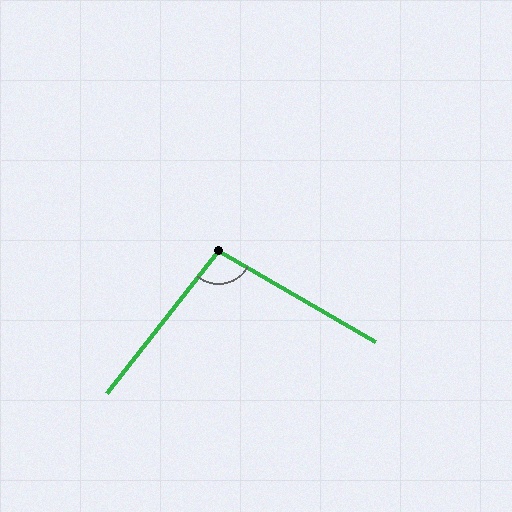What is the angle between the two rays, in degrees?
Approximately 98 degrees.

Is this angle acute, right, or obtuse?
It is obtuse.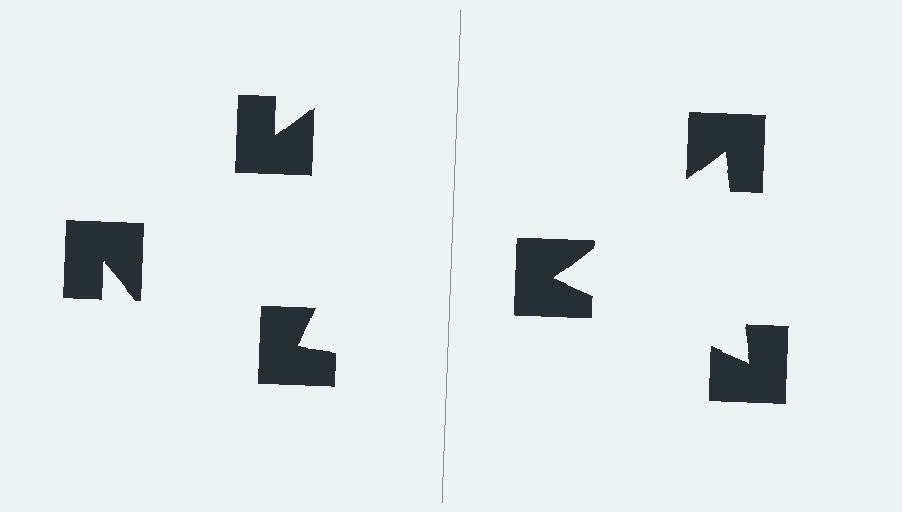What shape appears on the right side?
An illusory triangle.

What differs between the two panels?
The notched squares are positioned identically on both sides; only the wedge orientations differ. On the right they align to a triangle; on the left they are misaligned.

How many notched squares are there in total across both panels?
6 — 3 on each side.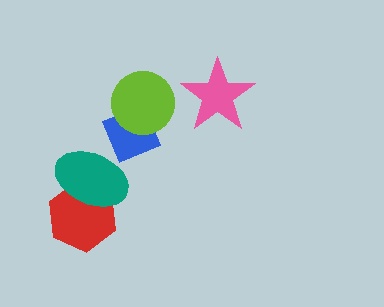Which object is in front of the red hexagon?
The teal ellipse is in front of the red hexagon.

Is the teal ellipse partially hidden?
No, no other shape covers it.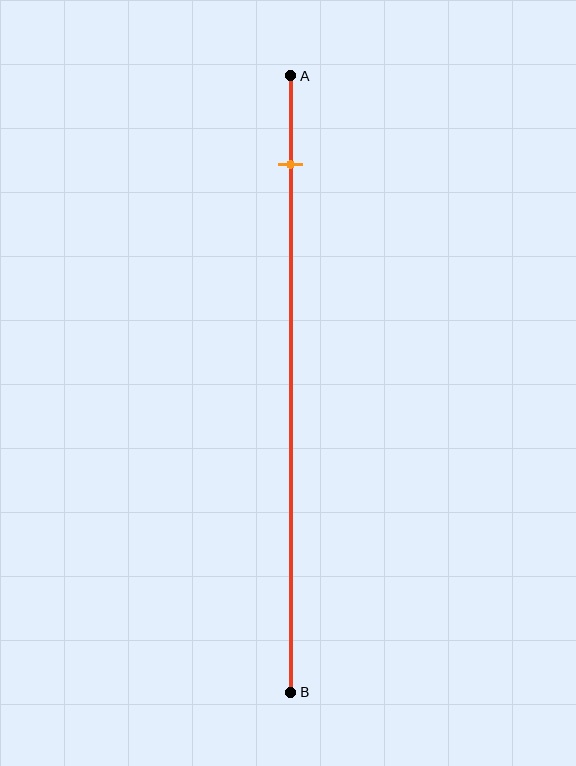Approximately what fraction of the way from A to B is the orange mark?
The orange mark is approximately 15% of the way from A to B.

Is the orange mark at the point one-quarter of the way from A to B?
No, the mark is at about 15% from A, not at the 25% one-quarter point.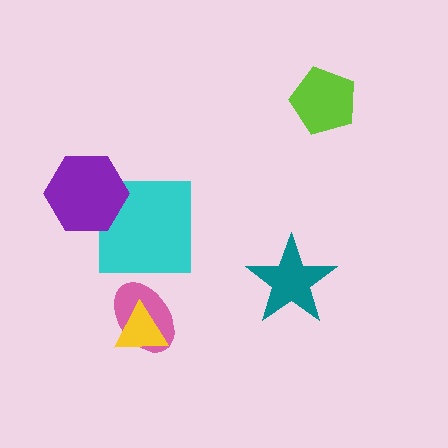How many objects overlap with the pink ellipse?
1 object overlaps with the pink ellipse.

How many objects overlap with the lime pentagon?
0 objects overlap with the lime pentagon.